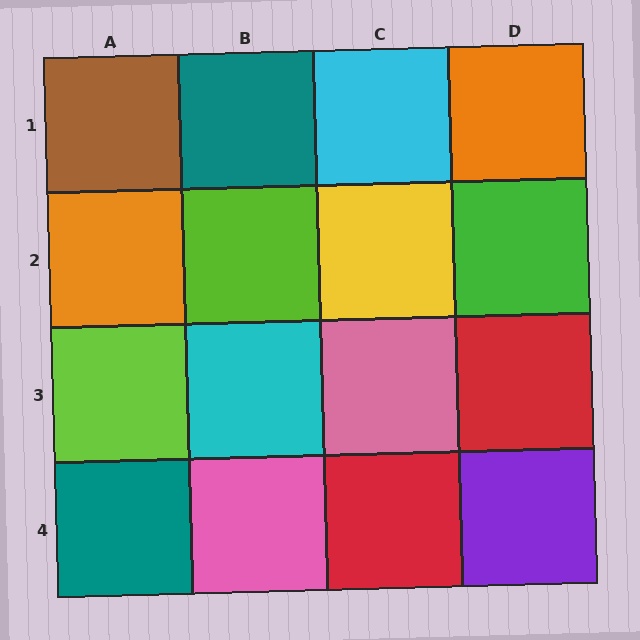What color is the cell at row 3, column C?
Pink.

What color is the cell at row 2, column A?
Orange.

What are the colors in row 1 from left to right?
Brown, teal, cyan, orange.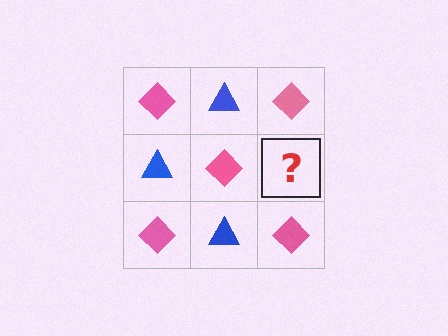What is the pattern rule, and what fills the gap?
The rule is that it alternates pink diamond and blue triangle in a checkerboard pattern. The gap should be filled with a blue triangle.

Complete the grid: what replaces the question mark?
The question mark should be replaced with a blue triangle.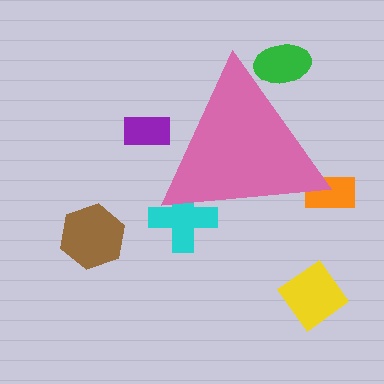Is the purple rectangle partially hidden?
Yes, the purple rectangle is partially hidden behind the pink triangle.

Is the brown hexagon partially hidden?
No, the brown hexagon is fully visible.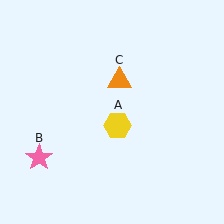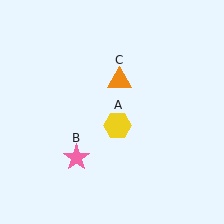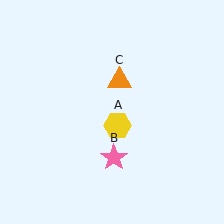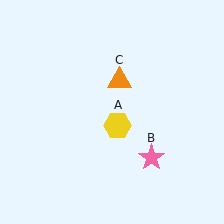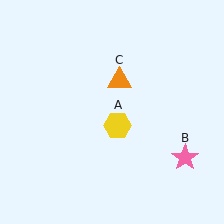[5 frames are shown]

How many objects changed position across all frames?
1 object changed position: pink star (object B).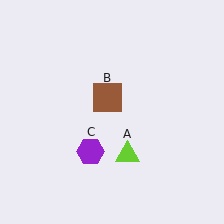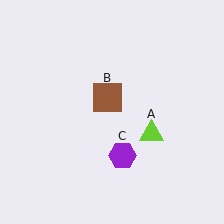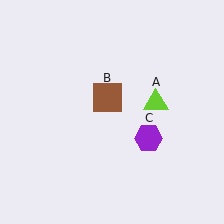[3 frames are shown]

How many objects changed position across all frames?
2 objects changed position: lime triangle (object A), purple hexagon (object C).